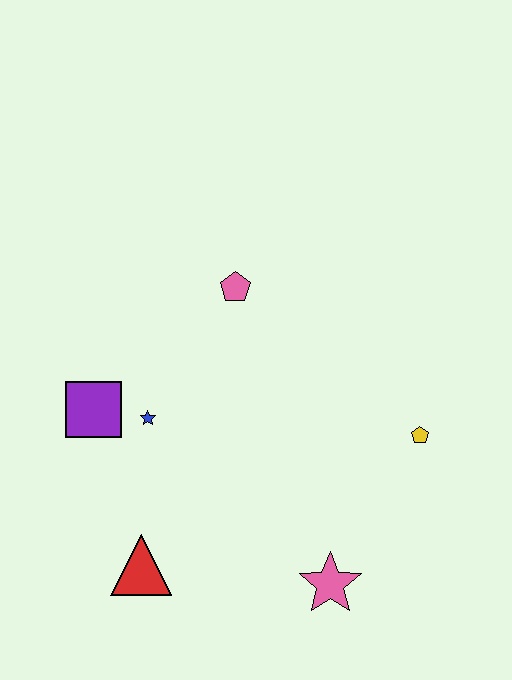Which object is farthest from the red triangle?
The yellow pentagon is farthest from the red triangle.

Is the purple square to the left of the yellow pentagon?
Yes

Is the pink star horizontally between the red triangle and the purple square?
No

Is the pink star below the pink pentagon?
Yes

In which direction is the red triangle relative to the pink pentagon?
The red triangle is below the pink pentagon.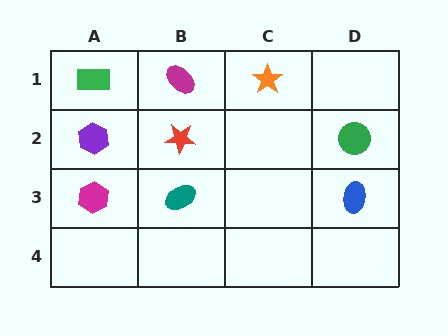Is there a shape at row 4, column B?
No, that cell is empty.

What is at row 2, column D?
A green circle.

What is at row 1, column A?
A green rectangle.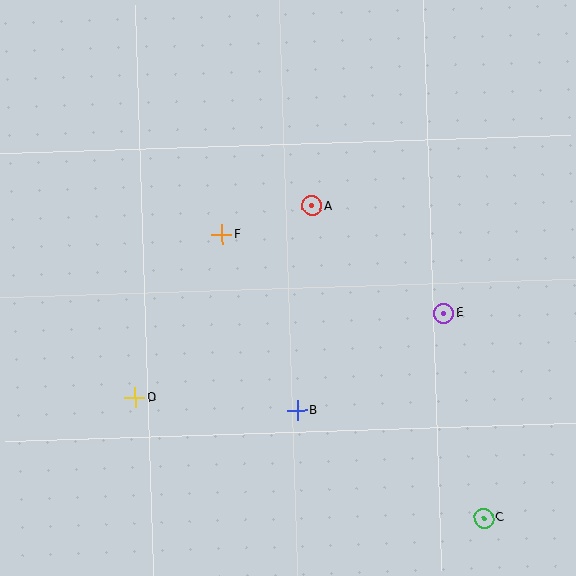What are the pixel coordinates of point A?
Point A is at (312, 206).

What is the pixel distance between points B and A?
The distance between B and A is 205 pixels.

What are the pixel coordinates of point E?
Point E is at (444, 313).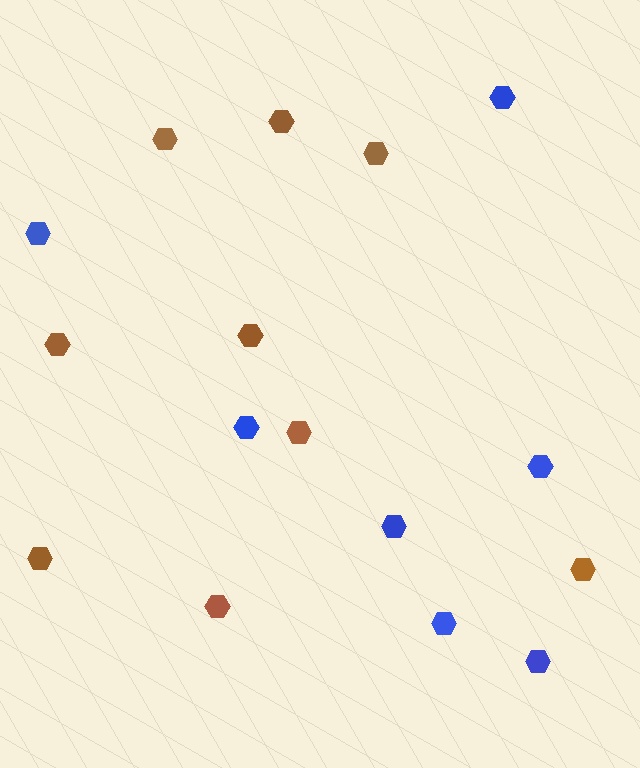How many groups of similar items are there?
There are 2 groups: one group of brown hexagons (9) and one group of blue hexagons (7).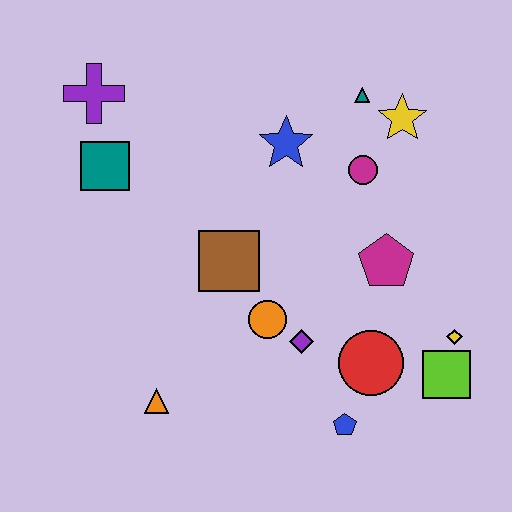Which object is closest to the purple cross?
The teal square is closest to the purple cross.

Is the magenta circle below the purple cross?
Yes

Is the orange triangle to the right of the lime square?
No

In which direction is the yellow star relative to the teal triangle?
The yellow star is to the right of the teal triangle.